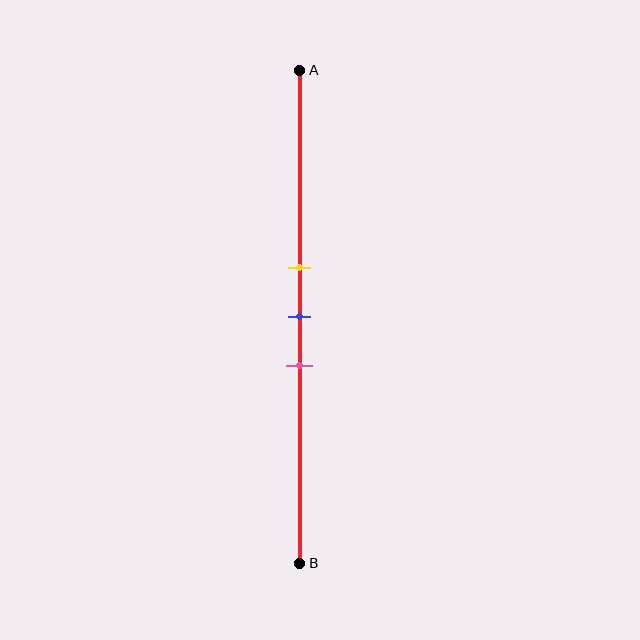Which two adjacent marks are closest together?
The yellow and blue marks are the closest adjacent pair.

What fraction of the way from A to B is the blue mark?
The blue mark is approximately 50% (0.5) of the way from A to B.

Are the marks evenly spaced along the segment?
Yes, the marks are approximately evenly spaced.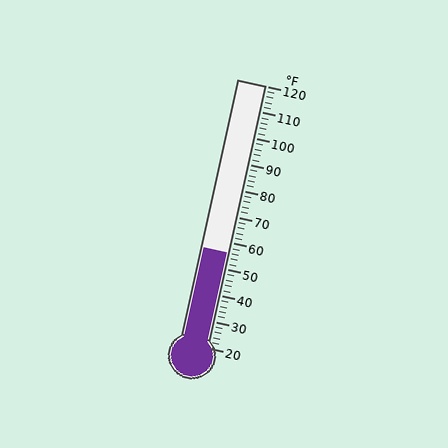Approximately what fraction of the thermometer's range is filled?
The thermometer is filled to approximately 35% of its range.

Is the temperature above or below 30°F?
The temperature is above 30°F.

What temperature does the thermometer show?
The thermometer shows approximately 56°F.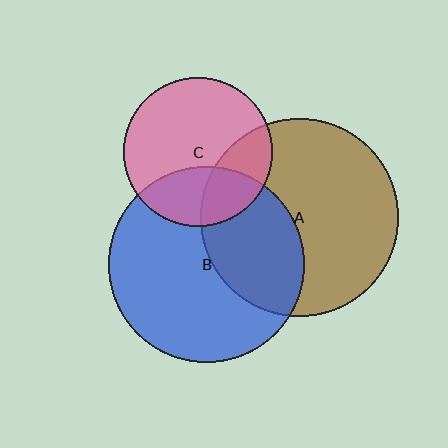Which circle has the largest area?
Circle A (brown).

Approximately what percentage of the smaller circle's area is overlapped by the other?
Approximately 25%.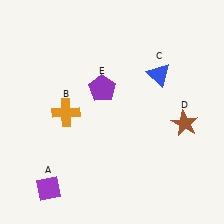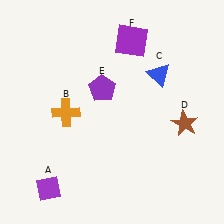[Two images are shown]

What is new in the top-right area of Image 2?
A purple square (F) was added in the top-right area of Image 2.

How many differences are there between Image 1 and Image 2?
There is 1 difference between the two images.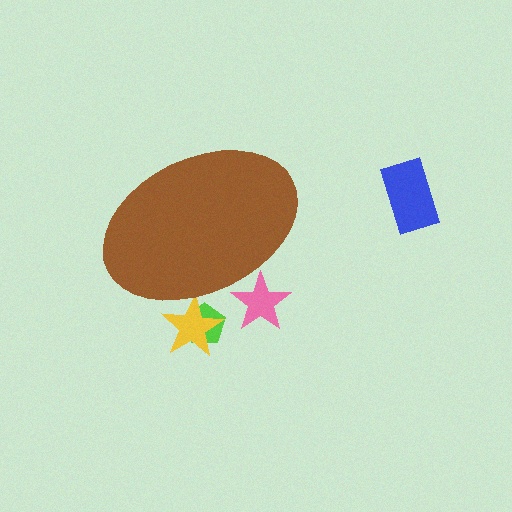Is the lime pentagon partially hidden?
Yes, the lime pentagon is partially hidden behind the brown ellipse.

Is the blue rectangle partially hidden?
No, the blue rectangle is fully visible.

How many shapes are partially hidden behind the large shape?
3 shapes are partially hidden.